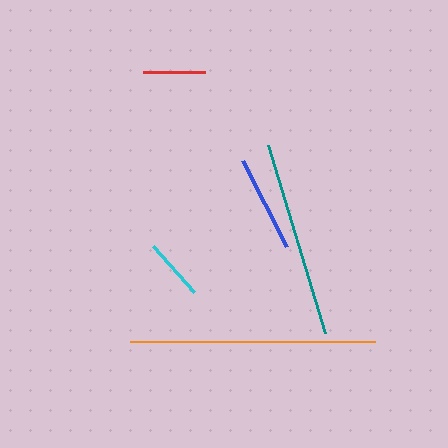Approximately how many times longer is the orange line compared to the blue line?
The orange line is approximately 2.6 times the length of the blue line.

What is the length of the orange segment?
The orange segment is approximately 246 pixels long.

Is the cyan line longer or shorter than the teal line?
The teal line is longer than the cyan line.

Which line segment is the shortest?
The red line is the shortest at approximately 62 pixels.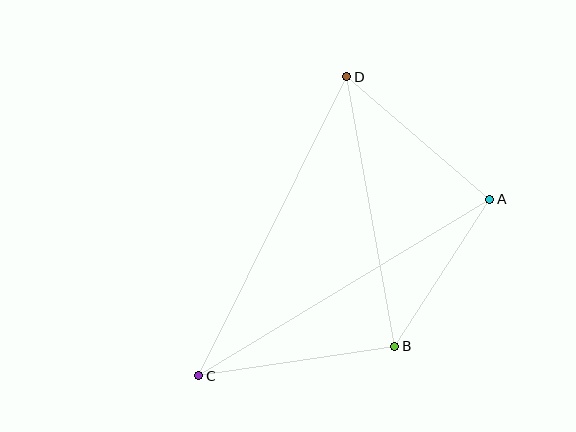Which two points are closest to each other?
Points A and B are closest to each other.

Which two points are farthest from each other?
Points A and C are farthest from each other.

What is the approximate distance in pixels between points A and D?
The distance between A and D is approximately 188 pixels.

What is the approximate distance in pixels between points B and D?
The distance between B and D is approximately 273 pixels.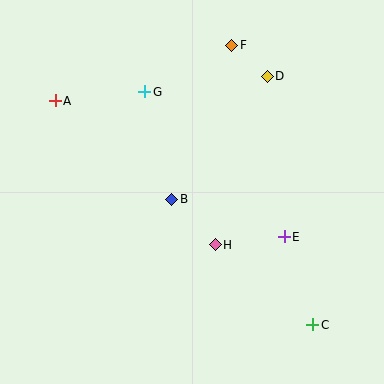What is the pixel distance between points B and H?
The distance between B and H is 63 pixels.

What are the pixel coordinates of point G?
Point G is at (145, 92).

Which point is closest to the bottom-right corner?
Point C is closest to the bottom-right corner.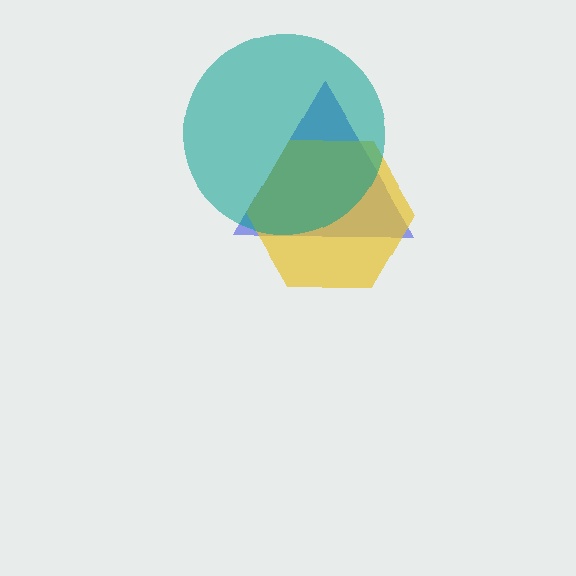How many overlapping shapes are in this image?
There are 3 overlapping shapes in the image.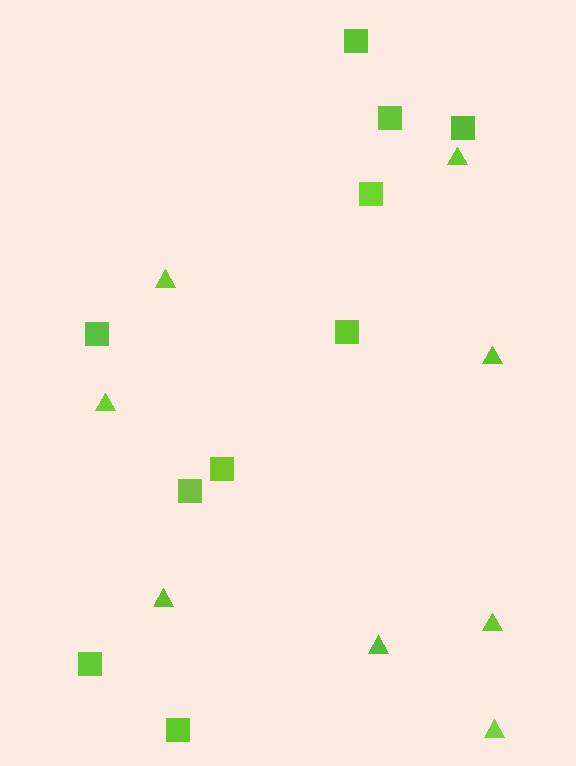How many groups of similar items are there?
There are 2 groups: one group of triangles (8) and one group of squares (10).